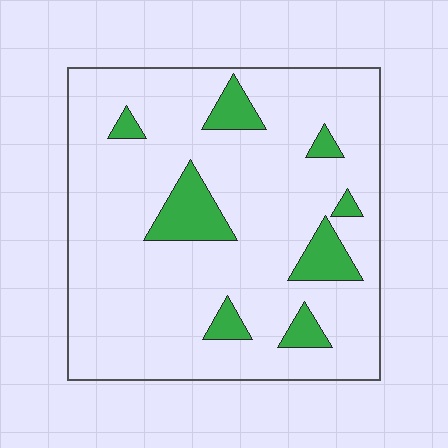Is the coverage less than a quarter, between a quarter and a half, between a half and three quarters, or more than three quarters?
Less than a quarter.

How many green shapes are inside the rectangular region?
8.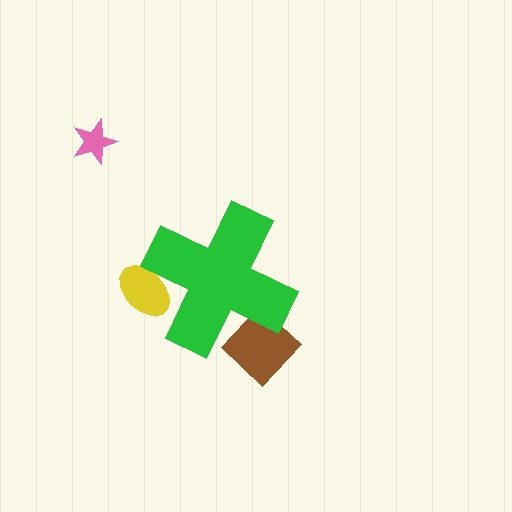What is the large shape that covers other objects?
A green cross.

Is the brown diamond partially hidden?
Yes, the brown diamond is partially hidden behind the green cross.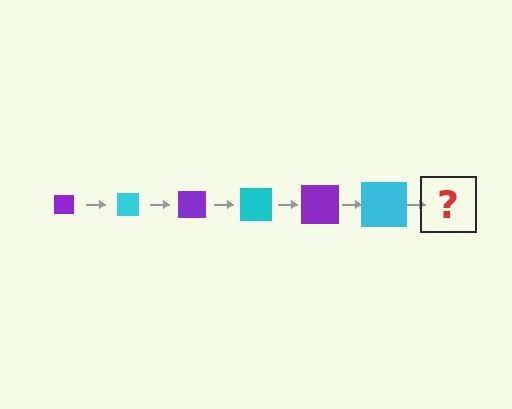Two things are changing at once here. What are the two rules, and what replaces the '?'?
The two rules are that the square grows larger each step and the color cycles through purple and cyan. The '?' should be a purple square, larger than the previous one.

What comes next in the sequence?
The next element should be a purple square, larger than the previous one.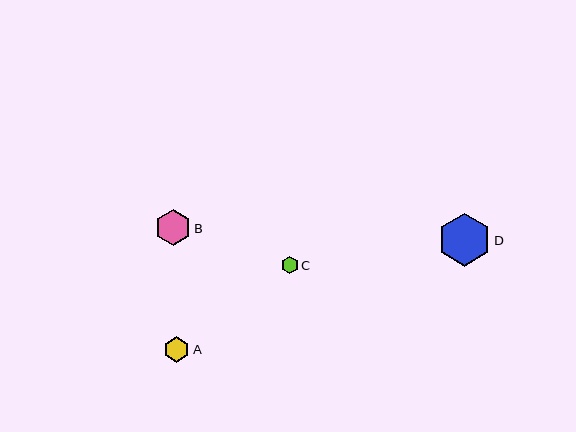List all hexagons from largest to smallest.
From largest to smallest: D, B, A, C.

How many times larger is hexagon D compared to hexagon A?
Hexagon D is approximately 2.1 times the size of hexagon A.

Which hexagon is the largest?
Hexagon D is the largest with a size of approximately 53 pixels.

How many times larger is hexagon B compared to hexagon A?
Hexagon B is approximately 1.4 times the size of hexagon A.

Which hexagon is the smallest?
Hexagon C is the smallest with a size of approximately 17 pixels.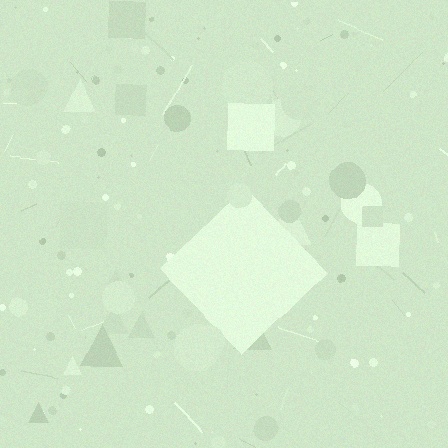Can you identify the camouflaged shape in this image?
The camouflaged shape is a diamond.